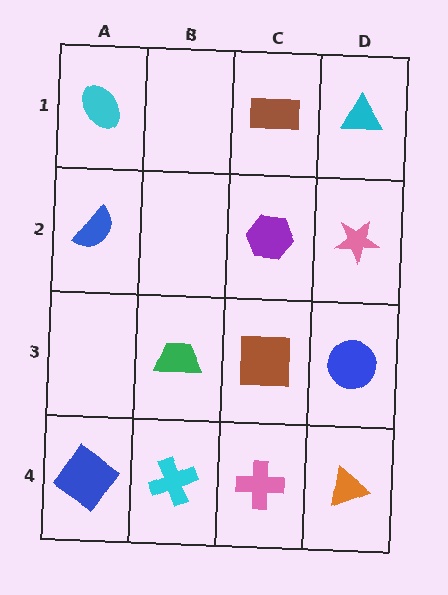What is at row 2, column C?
A purple hexagon.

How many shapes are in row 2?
3 shapes.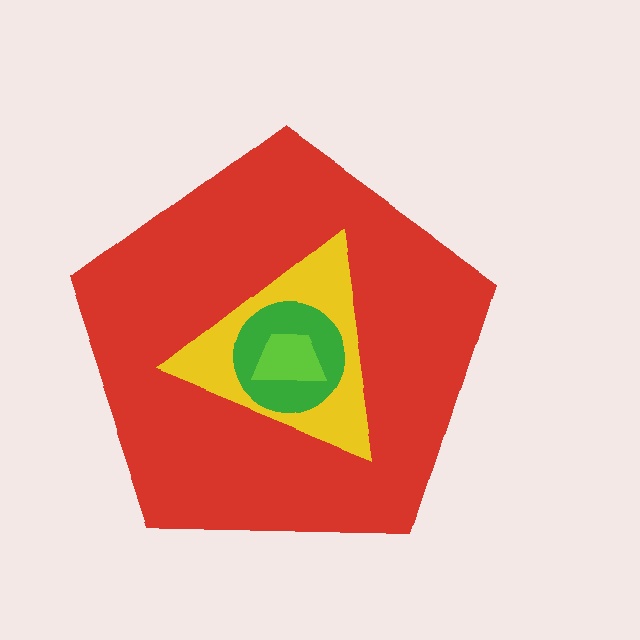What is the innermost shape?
The lime trapezoid.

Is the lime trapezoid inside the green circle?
Yes.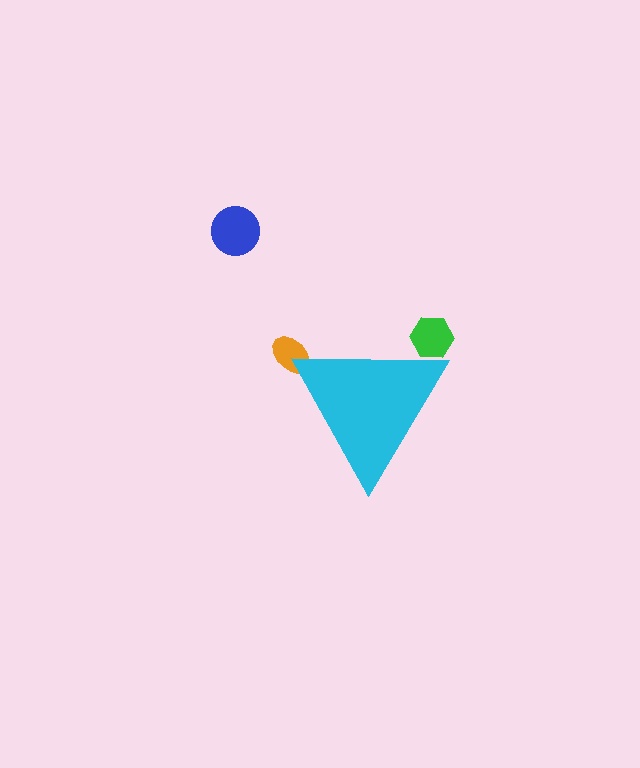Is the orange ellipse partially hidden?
Yes, the orange ellipse is partially hidden behind the cyan triangle.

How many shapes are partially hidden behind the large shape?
2 shapes are partially hidden.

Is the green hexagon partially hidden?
Yes, the green hexagon is partially hidden behind the cyan triangle.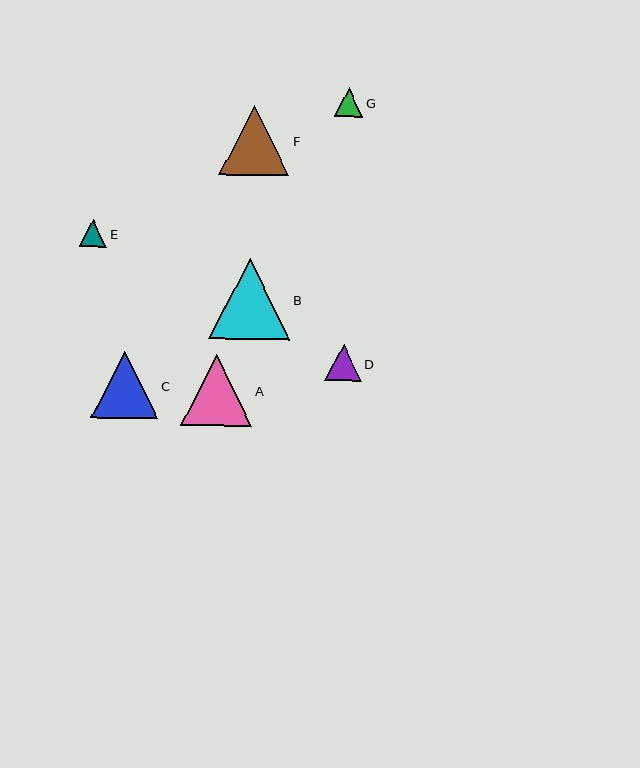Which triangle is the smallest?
Triangle E is the smallest with a size of approximately 28 pixels.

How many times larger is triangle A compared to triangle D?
Triangle A is approximately 2.0 times the size of triangle D.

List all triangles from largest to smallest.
From largest to smallest: B, A, F, C, D, G, E.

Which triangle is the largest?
Triangle B is the largest with a size of approximately 81 pixels.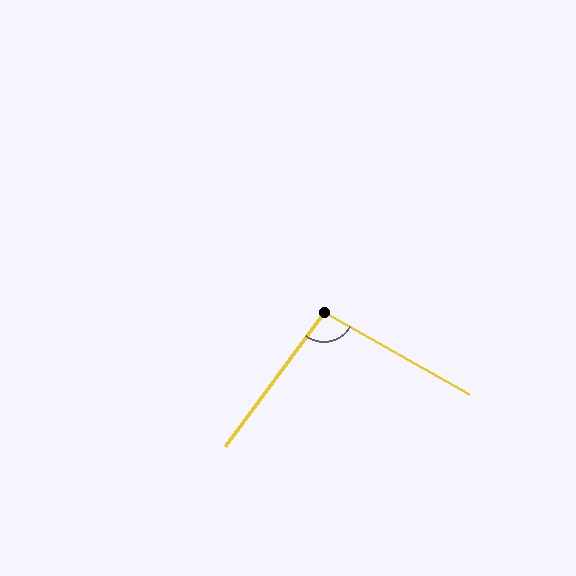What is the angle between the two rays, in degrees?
Approximately 97 degrees.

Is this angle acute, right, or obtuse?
It is obtuse.